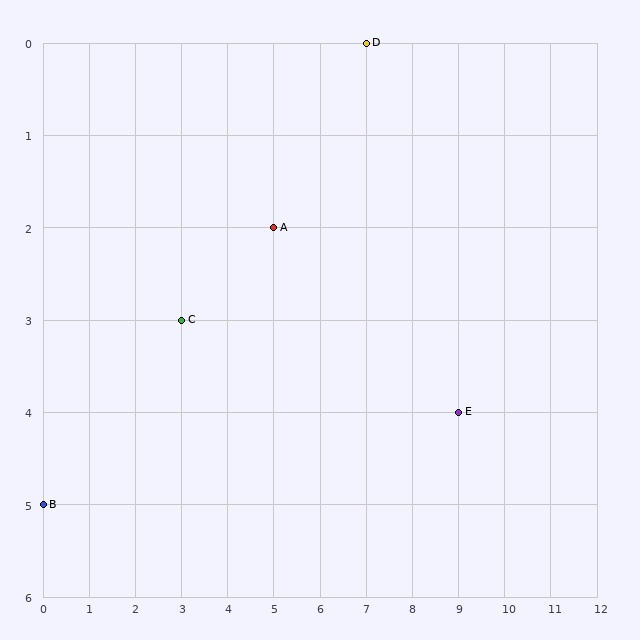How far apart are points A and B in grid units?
Points A and B are 5 columns and 3 rows apart (about 5.8 grid units diagonally).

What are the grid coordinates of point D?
Point D is at grid coordinates (7, 0).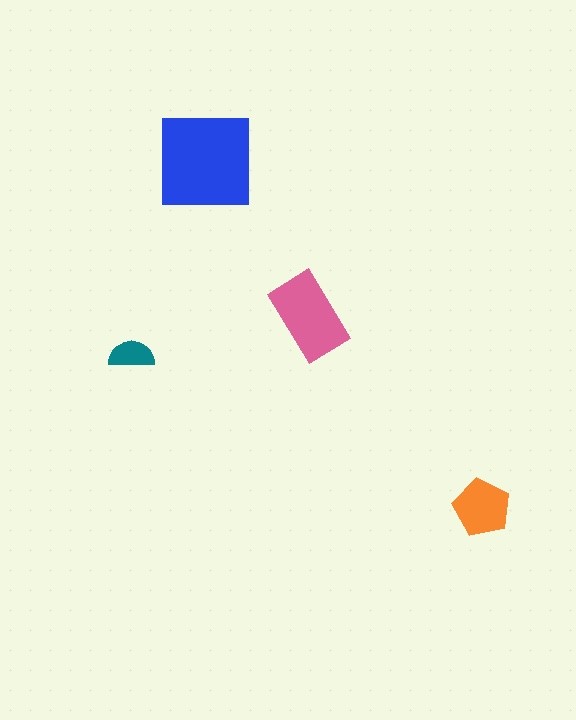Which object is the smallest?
The teal semicircle.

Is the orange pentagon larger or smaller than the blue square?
Smaller.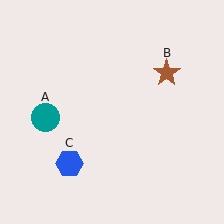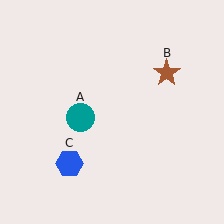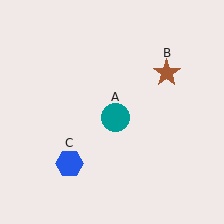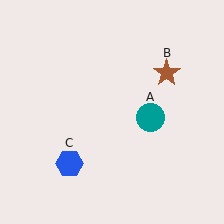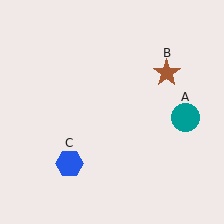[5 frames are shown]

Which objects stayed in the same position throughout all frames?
Brown star (object B) and blue hexagon (object C) remained stationary.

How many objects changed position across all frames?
1 object changed position: teal circle (object A).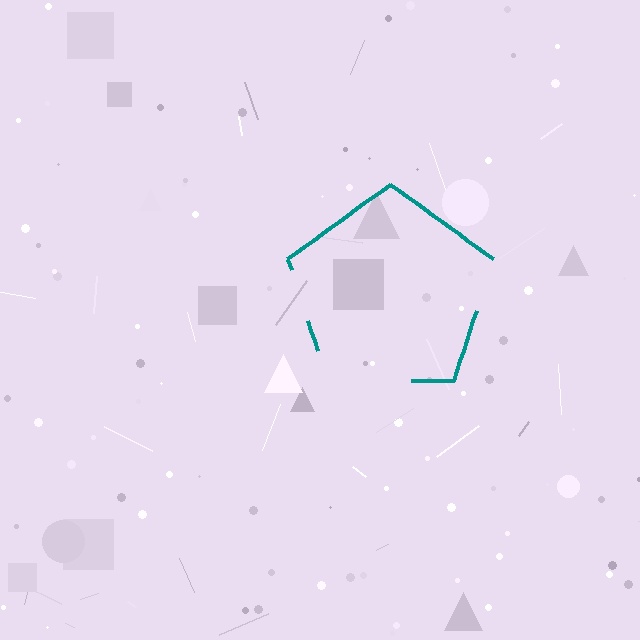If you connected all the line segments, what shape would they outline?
They would outline a pentagon.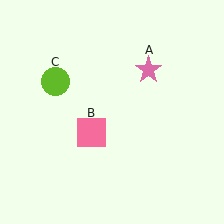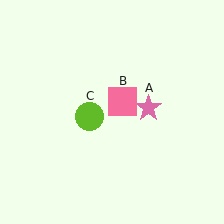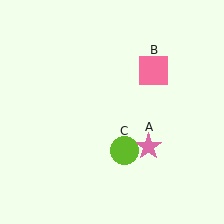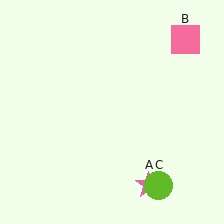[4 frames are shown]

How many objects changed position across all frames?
3 objects changed position: pink star (object A), pink square (object B), lime circle (object C).